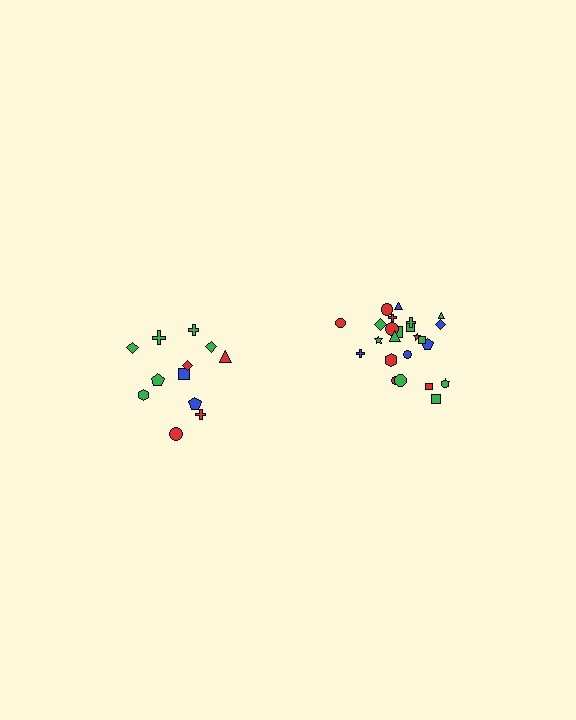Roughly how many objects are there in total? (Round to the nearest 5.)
Roughly 35 objects in total.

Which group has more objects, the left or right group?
The right group.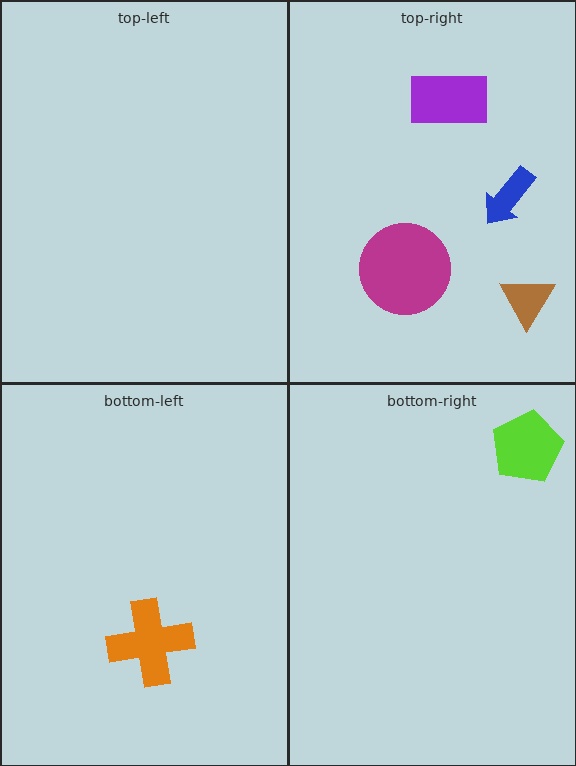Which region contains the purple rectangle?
The top-right region.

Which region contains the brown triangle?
The top-right region.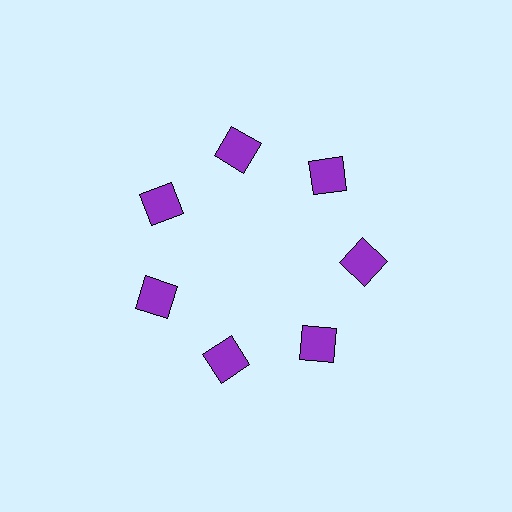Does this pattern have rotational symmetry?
Yes, this pattern has 7-fold rotational symmetry. It looks the same after rotating 51 degrees around the center.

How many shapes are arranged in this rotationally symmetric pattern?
There are 7 shapes, arranged in 7 groups of 1.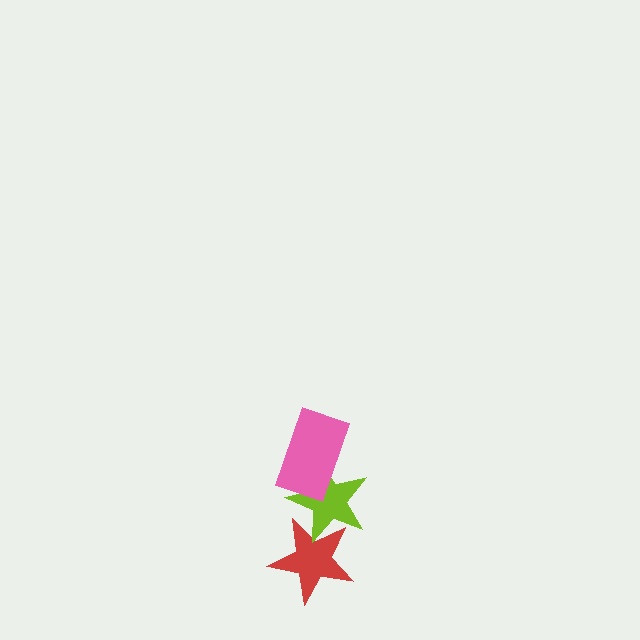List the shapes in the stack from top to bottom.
From top to bottom: the pink rectangle, the lime star, the red star.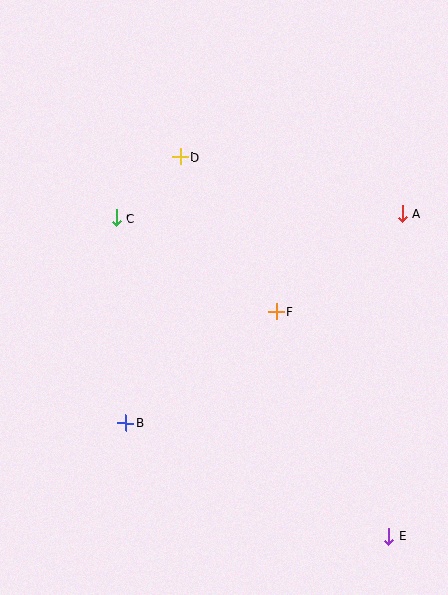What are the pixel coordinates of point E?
Point E is at (389, 536).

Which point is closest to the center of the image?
Point F at (276, 312) is closest to the center.